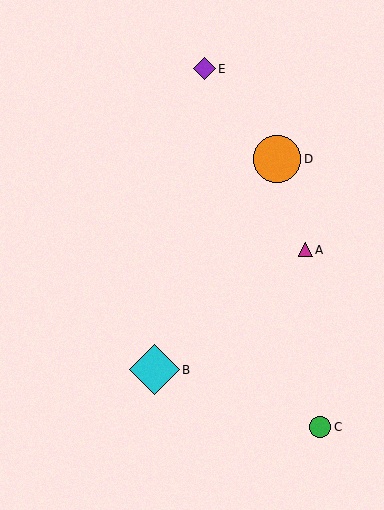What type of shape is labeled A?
Shape A is a magenta triangle.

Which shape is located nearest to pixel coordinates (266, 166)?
The orange circle (labeled D) at (277, 159) is nearest to that location.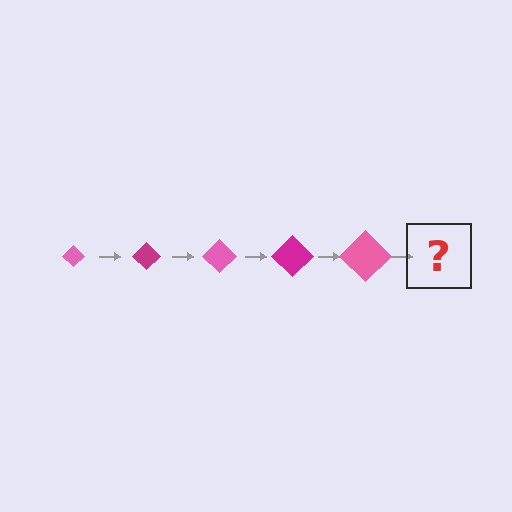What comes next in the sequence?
The next element should be a magenta diamond, larger than the previous one.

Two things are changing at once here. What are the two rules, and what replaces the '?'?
The two rules are that the diamond grows larger each step and the color cycles through pink and magenta. The '?' should be a magenta diamond, larger than the previous one.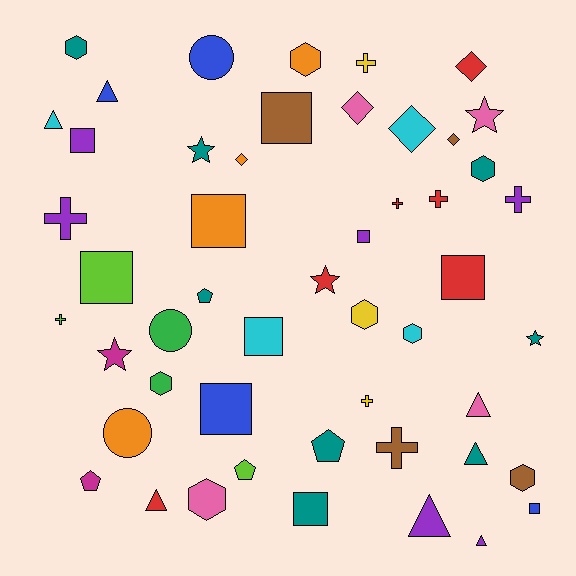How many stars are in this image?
There are 5 stars.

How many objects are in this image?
There are 50 objects.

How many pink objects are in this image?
There are 4 pink objects.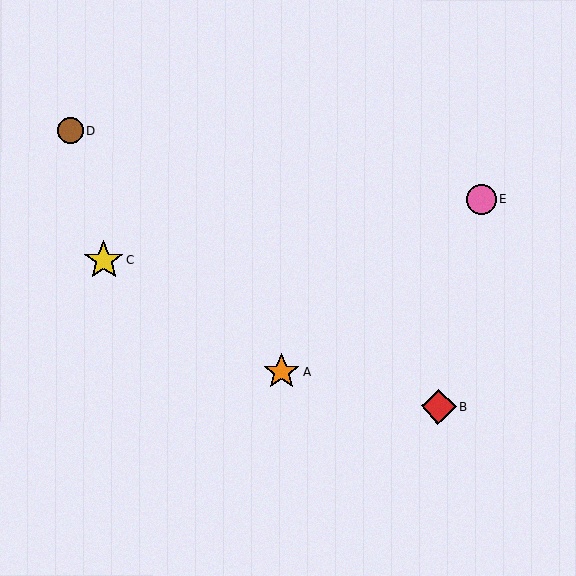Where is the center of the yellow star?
The center of the yellow star is at (104, 261).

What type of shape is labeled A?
Shape A is an orange star.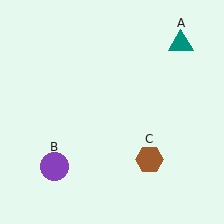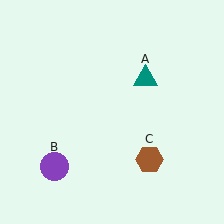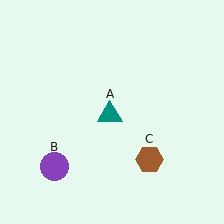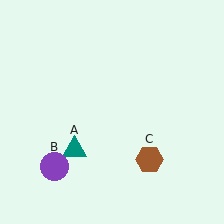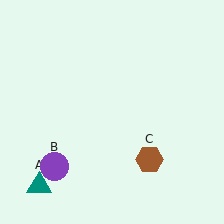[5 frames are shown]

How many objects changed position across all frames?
1 object changed position: teal triangle (object A).